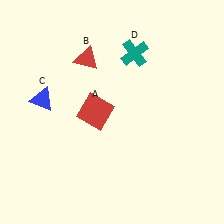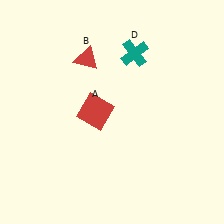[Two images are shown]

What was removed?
The blue triangle (C) was removed in Image 2.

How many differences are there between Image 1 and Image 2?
There is 1 difference between the two images.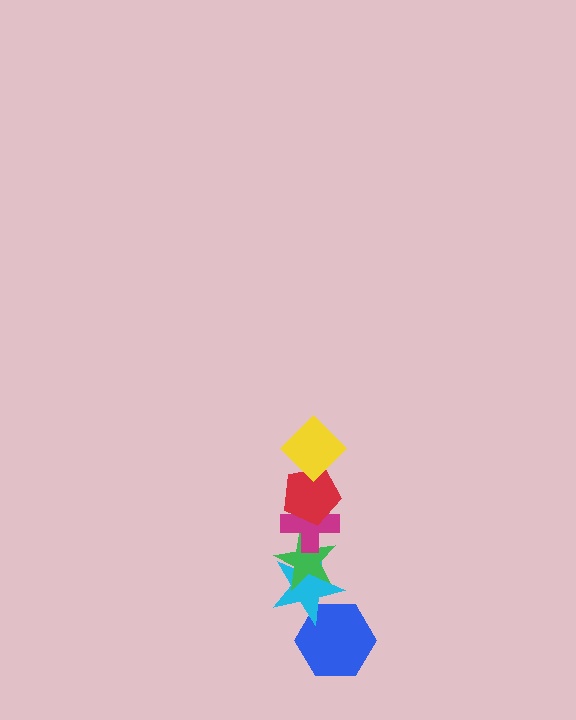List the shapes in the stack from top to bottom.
From top to bottom: the yellow diamond, the red pentagon, the magenta cross, the green star, the cyan star, the blue hexagon.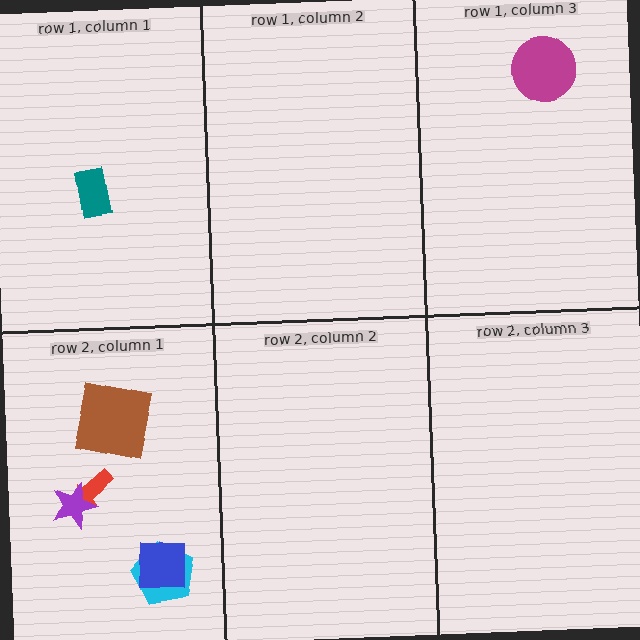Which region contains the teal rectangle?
The row 1, column 1 region.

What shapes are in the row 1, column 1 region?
The teal rectangle.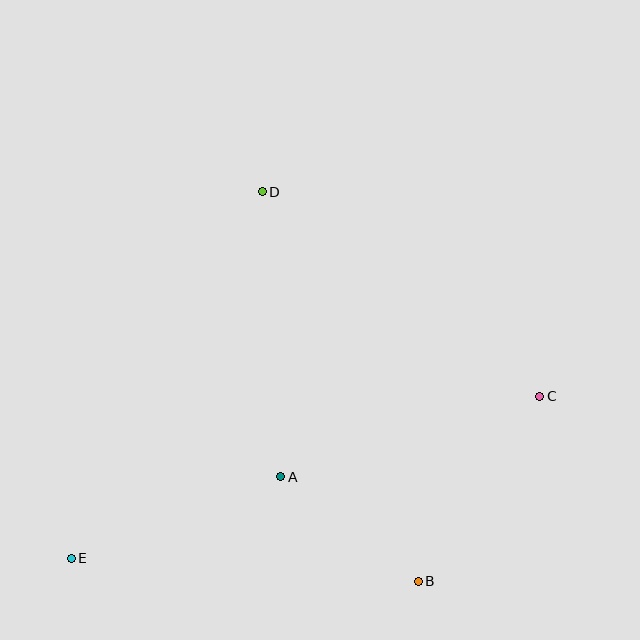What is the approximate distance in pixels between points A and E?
The distance between A and E is approximately 225 pixels.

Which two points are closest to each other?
Points A and B are closest to each other.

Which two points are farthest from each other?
Points C and E are farthest from each other.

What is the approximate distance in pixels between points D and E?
The distance between D and E is approximately 413 pixels.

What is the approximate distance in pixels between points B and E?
The distance between B and E is approximately 348 pixels.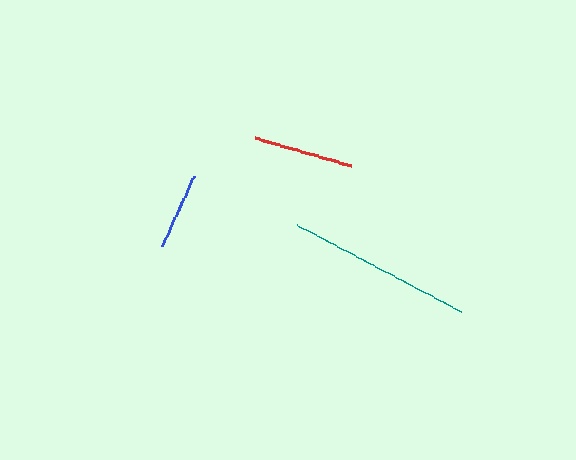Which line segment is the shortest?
The blue line is the shortest at approximately 77 pixels.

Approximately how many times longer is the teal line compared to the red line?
The teal line is approximately 1.8 times the length of the red line.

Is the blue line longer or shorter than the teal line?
The teal line is longer than the blue line.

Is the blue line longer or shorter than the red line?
The red line is longer than the blue line.